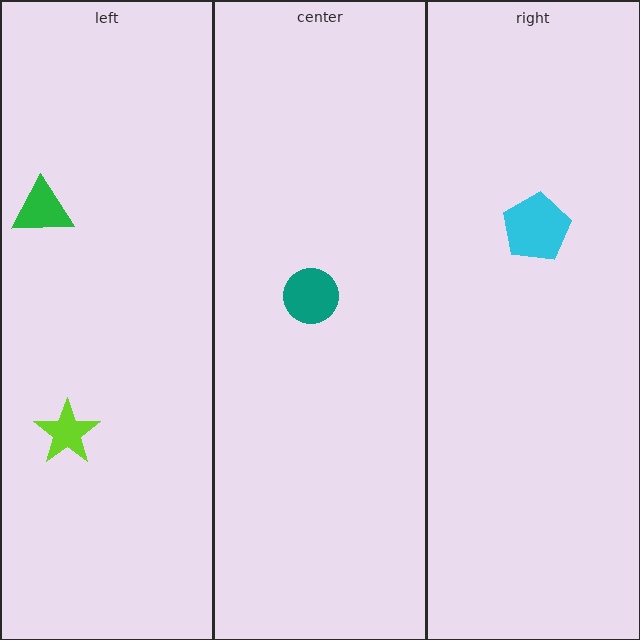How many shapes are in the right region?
1.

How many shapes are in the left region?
2.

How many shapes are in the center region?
1.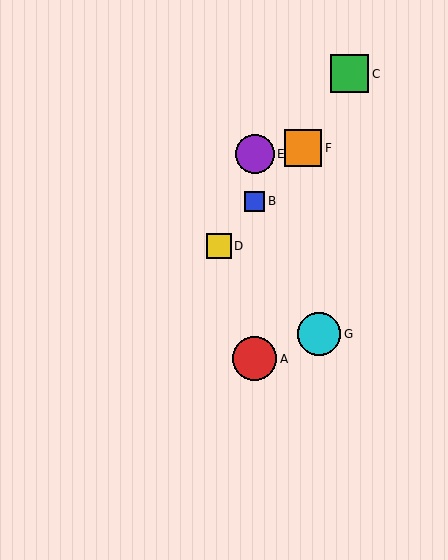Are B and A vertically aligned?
Yes, both are at x≈255.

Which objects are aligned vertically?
Objects A, B, E are aligned vertically.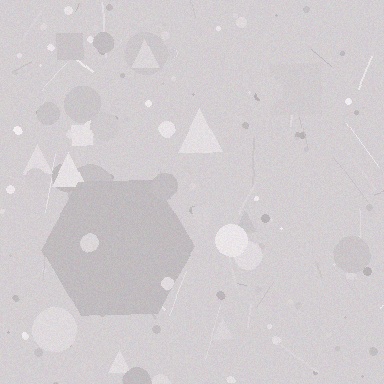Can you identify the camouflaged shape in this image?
The camouflaged shape is a hexagon.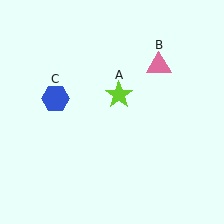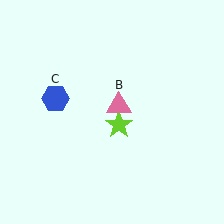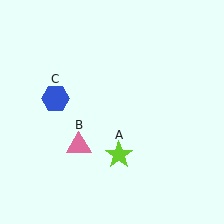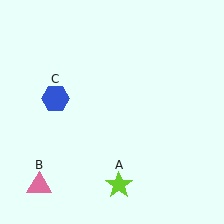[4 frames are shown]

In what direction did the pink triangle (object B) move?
The pink triangle (object B) moved down and to the left.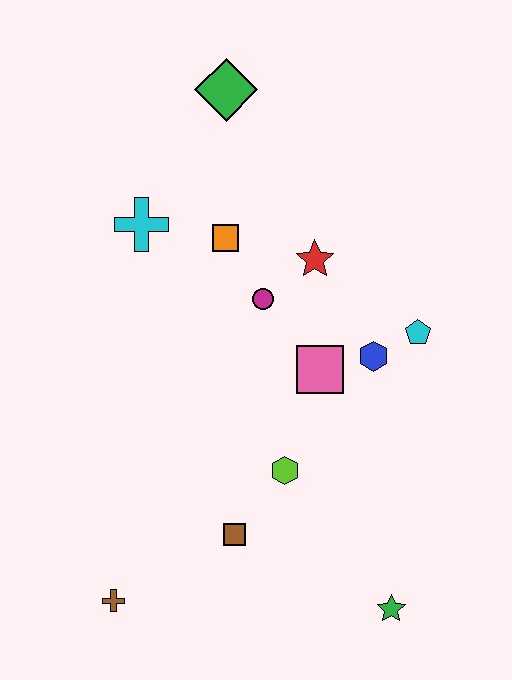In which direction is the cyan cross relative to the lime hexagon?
The cyan cross is above the lime hexagon.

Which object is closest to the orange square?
The magenta circle is closest to the orange square.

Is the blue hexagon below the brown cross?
No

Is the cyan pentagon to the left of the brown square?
No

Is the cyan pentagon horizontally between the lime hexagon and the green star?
No